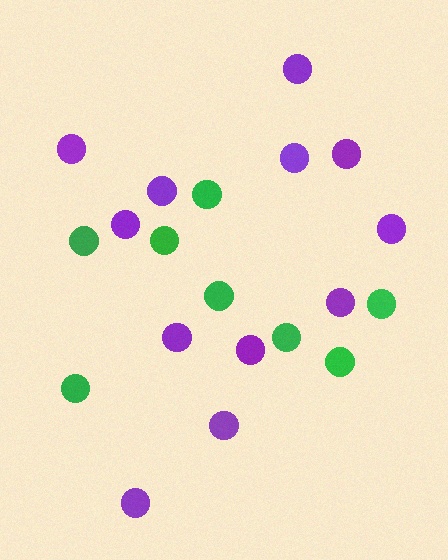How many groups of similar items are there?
There are 2 groups: one group of green circles (8) and one group of purple circles (12).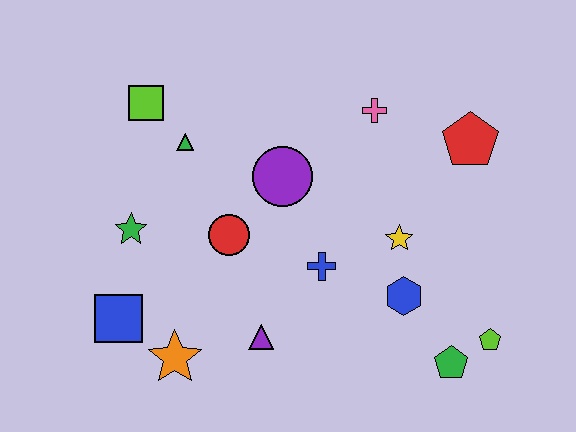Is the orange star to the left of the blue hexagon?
Yes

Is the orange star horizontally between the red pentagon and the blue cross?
No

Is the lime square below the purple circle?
No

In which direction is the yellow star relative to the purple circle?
The yellow star is to the right of the purple circle.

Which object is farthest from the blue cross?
The lime square is farthest from the blue cross.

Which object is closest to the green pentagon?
The lime pentagon is closest to the green pentagon.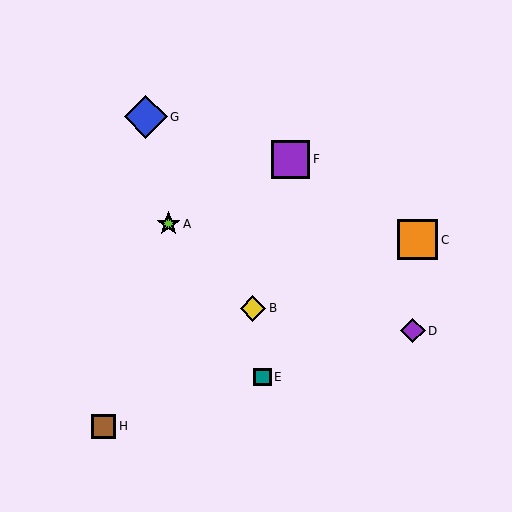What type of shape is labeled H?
Shape H is a brown square.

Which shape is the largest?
The blue diamond (labeled G) is the largest.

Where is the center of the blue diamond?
The center of the blue diamond is at (146, 117).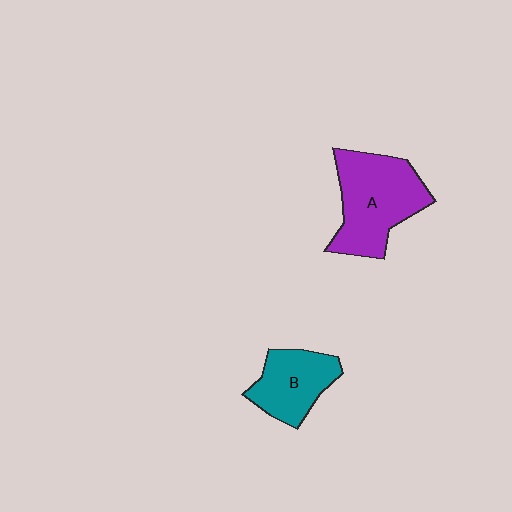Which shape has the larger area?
Shape A (purple).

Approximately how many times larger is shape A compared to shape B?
Approximately 1.5 times.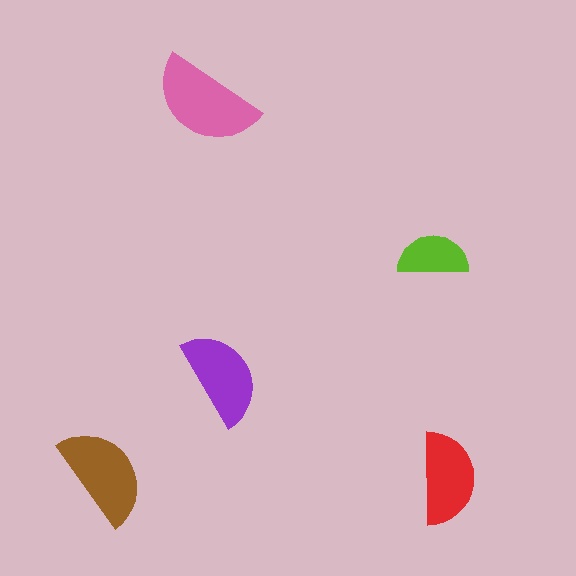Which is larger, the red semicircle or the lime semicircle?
The red one.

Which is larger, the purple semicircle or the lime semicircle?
The purple one.